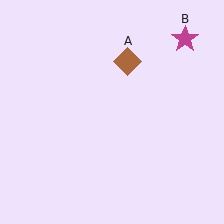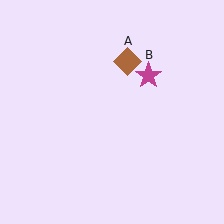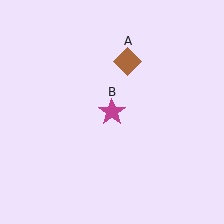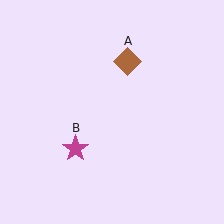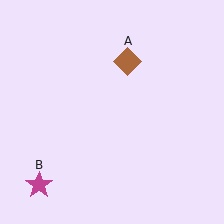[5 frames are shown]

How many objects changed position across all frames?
1 object changed position: magenta star (object B).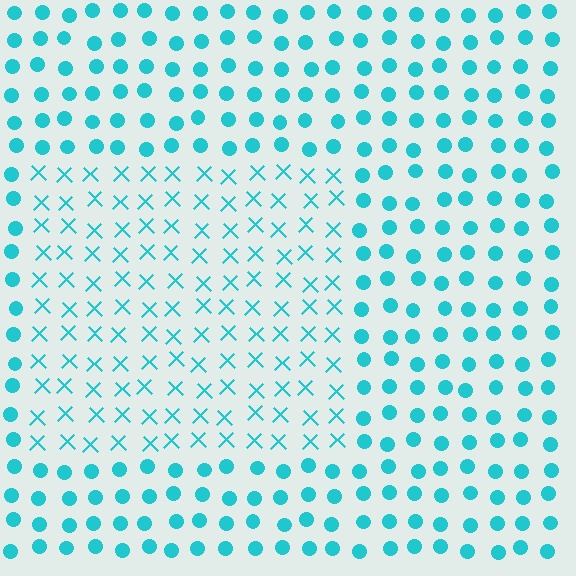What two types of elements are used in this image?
The image uses X marks inside the rectangle region and circles outside it.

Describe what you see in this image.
The image is filled with small cyan elements arranged in a uniform grid. A rectangle-shaped region contains X marks, while the surrounding area contains circles. The boundary is defined purely by the change in element shape.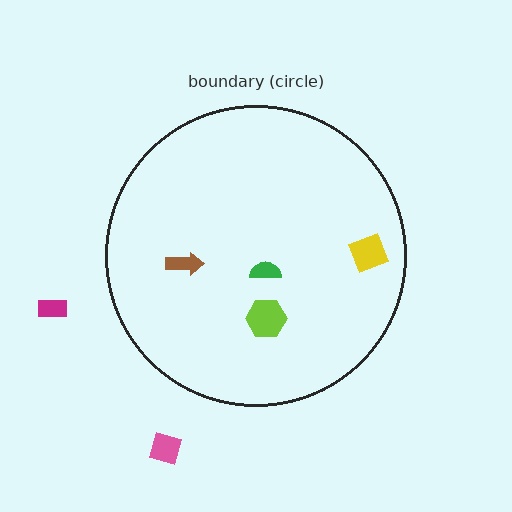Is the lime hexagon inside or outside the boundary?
Inside.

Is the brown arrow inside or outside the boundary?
Inside.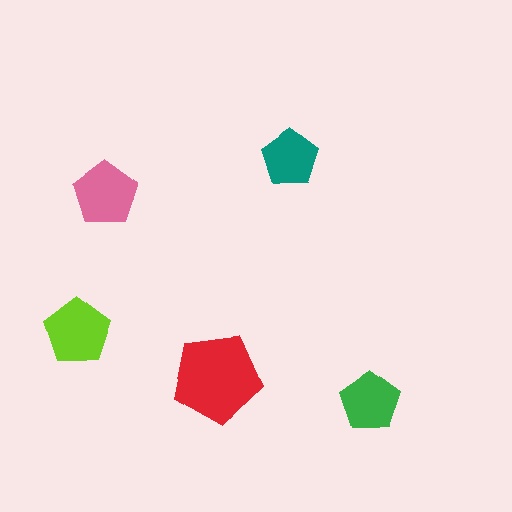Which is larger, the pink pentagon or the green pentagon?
The pink one.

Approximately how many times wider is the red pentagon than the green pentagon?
About 1.5 times wider.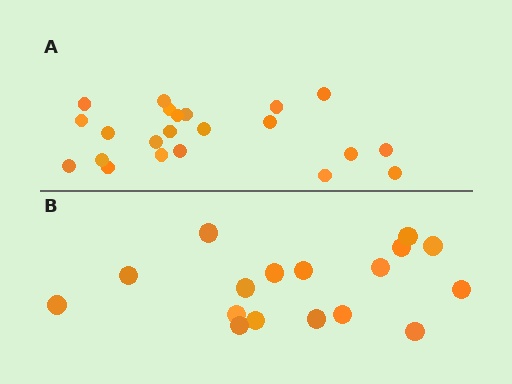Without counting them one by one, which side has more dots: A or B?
Region A (the top region) has more dots.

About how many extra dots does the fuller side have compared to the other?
Region A has about 5 more dots than region B.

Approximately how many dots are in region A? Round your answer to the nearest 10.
About 20 dots. (The exact count is 22, which rounds to 20.)